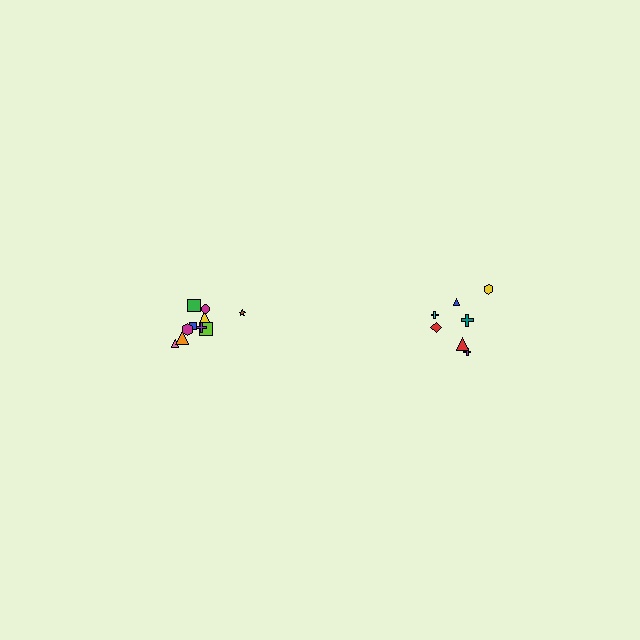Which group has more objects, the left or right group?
The left group.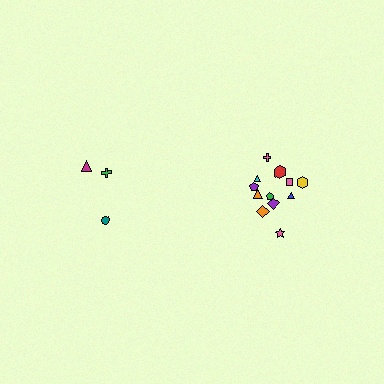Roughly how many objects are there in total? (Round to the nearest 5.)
Roughly 15 objects in total.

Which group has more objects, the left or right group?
The right group.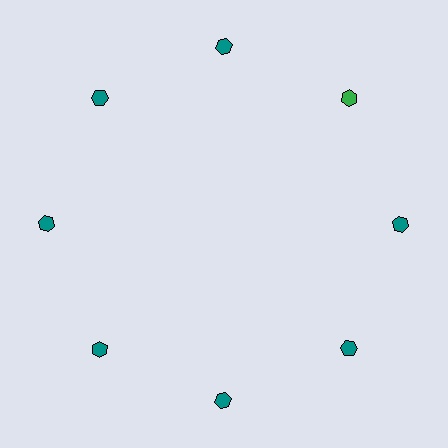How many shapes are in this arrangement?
There are 8 shapes arranged in a ring pattern.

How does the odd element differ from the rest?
It has a different color: green instead of teal.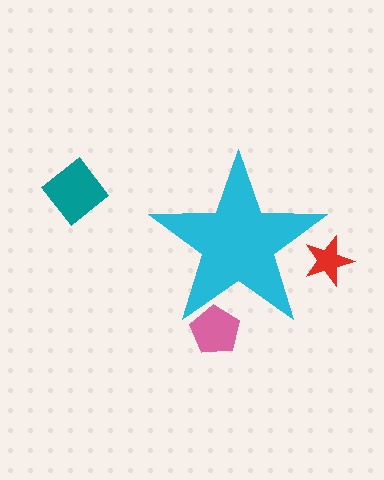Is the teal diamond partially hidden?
No, the teal diamond is fully visible.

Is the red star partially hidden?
Yes, the red star is partially hidden behind the cyan star.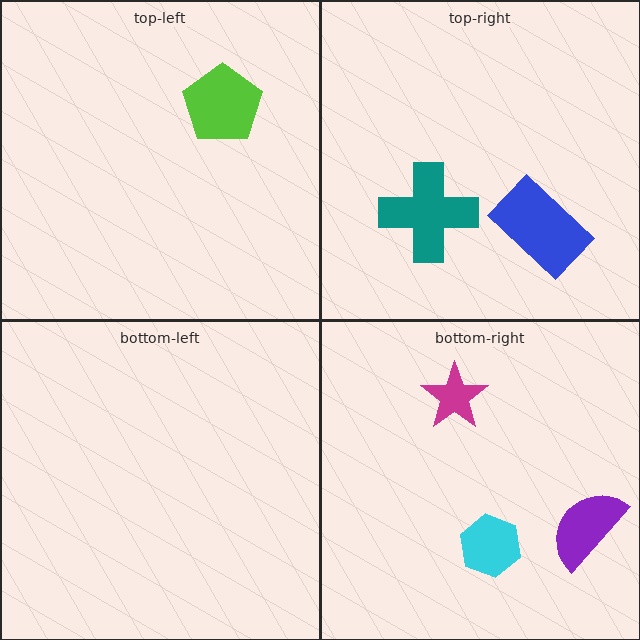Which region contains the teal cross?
The top-right region.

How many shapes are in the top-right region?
2.